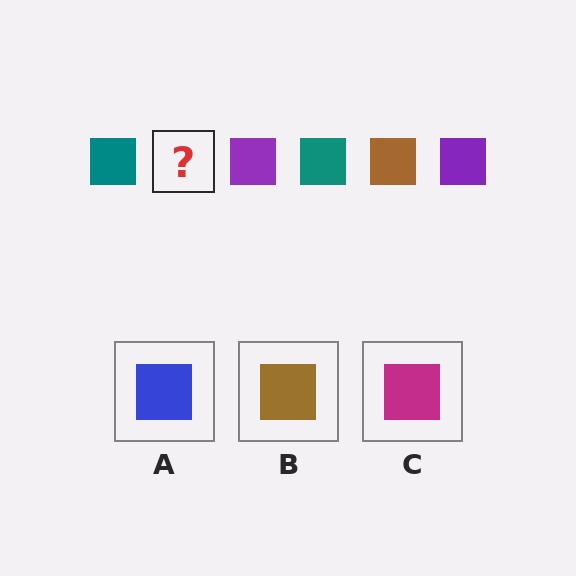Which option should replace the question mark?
Option B.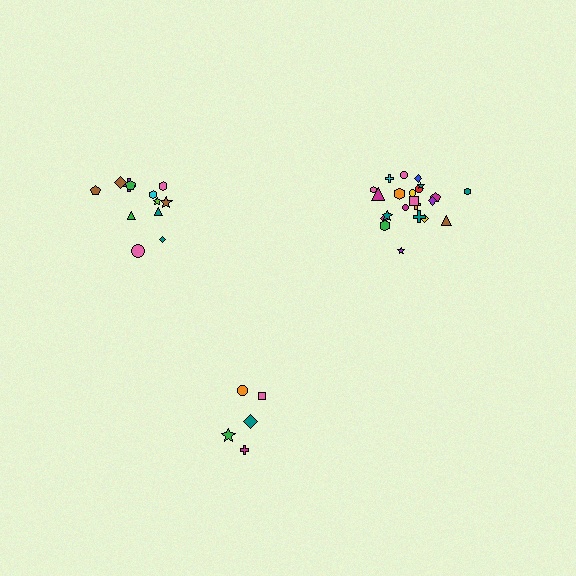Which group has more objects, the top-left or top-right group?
The top-right group.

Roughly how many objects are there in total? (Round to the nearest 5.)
Roughly 40 objects in total.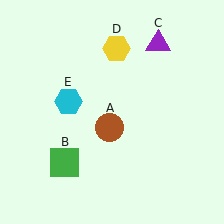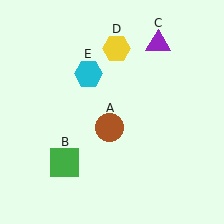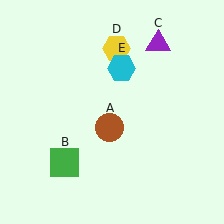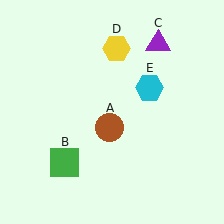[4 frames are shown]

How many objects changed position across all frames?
1 object changed position: cyan hexagon (object E).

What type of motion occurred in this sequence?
The cyan hexagon (object E) rotated clockwise around the center of the scene.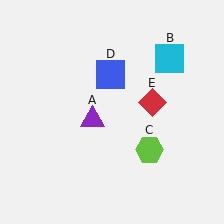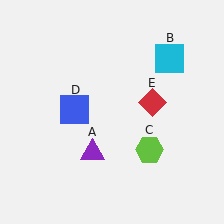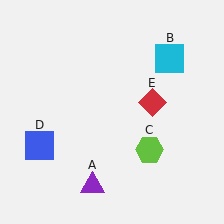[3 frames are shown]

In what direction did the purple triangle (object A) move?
The purple triangle (object A) moved down.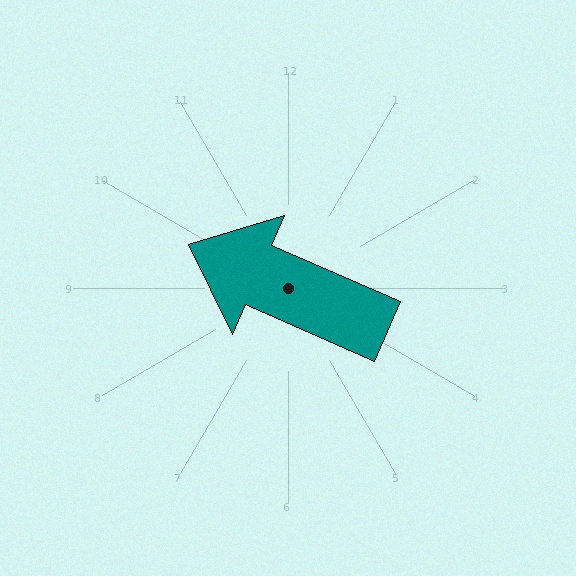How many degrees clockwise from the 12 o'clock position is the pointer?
Approximately 294 degrees.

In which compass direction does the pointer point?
Northwest.